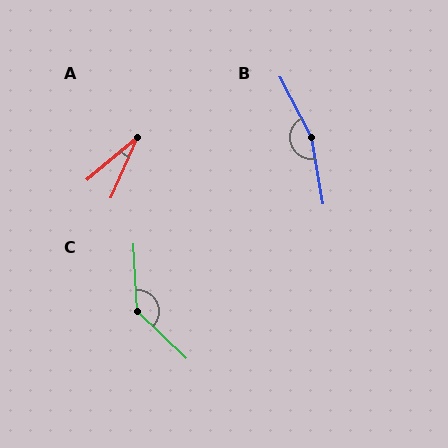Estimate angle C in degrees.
Approximately 137 degrees.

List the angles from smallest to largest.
A (26°), C (137°), B (162°).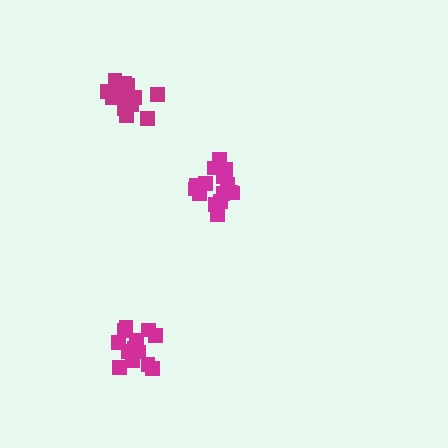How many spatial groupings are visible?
There are 3 spatial groupings.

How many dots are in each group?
Group 1: 17 dots, Group 2: 16 dots, Group 3: 14 dots (47 total).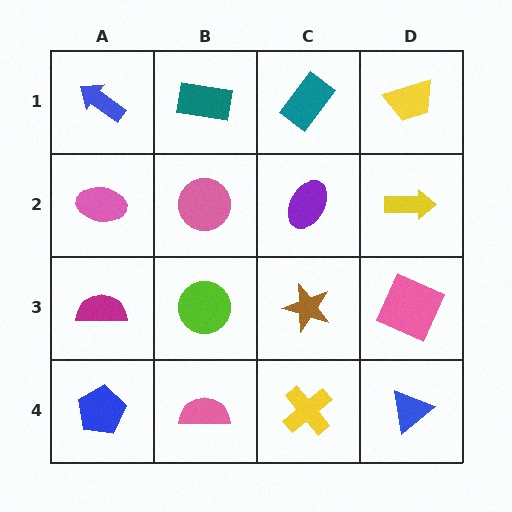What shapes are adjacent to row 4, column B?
A lime circle (row 3, column B), a blue pentagon (row 4, column A), a yellow cross (row 4, column C).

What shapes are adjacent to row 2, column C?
A teal rectangle (row 1, column C), a brown star (row 3, column C), a pink circle (row 2, column B), a yellow arrow (row 2, column D).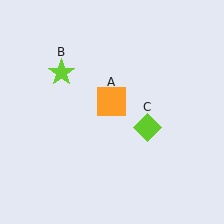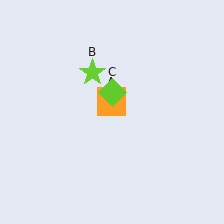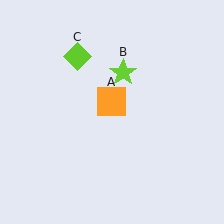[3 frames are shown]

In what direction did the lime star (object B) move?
The lime star (object B) moved right.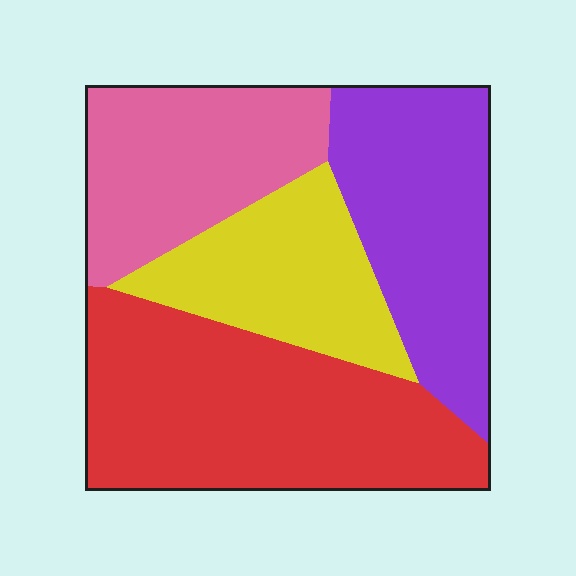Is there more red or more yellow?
Red.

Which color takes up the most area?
Red, at roughly 35%.